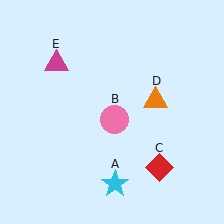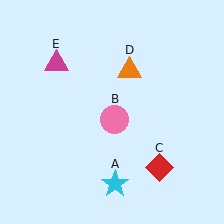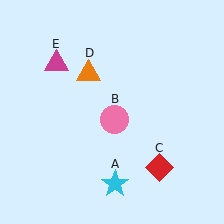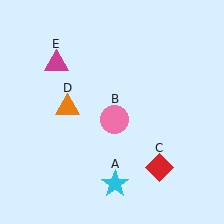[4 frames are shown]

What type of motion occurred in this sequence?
The orange triangle (object D) rotated counterclockwise around the center of the scene.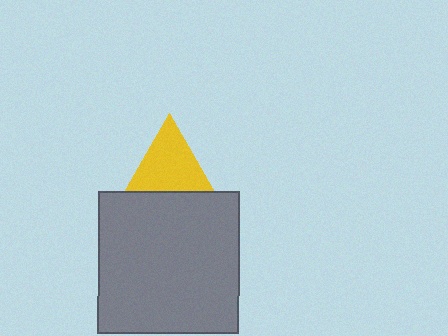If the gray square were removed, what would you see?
You would see the complete yellow triangle.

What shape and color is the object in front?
The object in front is a gray square.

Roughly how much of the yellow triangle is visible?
About half of it is visible (roughly 59%).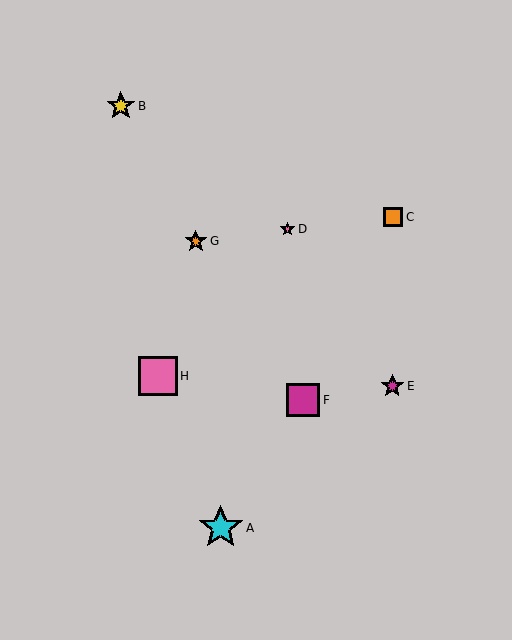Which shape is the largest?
The cyan star (labeled A) is the largest.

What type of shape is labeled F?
Shape F is a magenta square.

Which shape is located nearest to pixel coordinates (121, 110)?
The yellow star (labeled B) at (121, 106) is nearest to that location.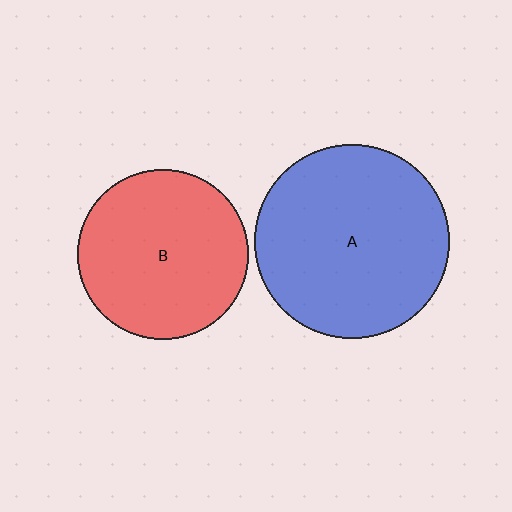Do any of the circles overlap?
No, none of the circles overlap.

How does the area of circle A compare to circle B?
Approximately 1.3 times.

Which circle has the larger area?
Circle A (blue).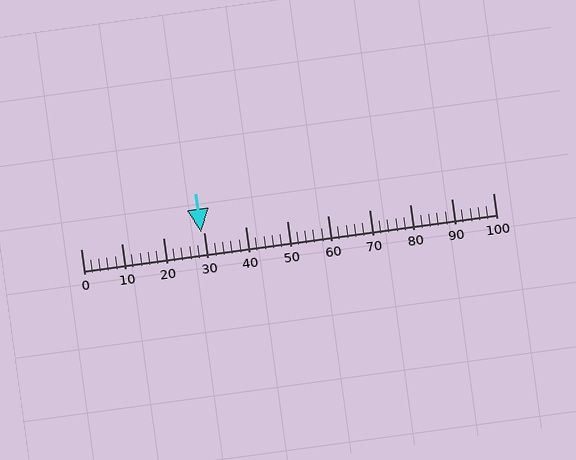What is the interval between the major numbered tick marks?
The major tick marks are spaced 10 units apart.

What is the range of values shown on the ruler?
The ruler shows values from 0 to 100.